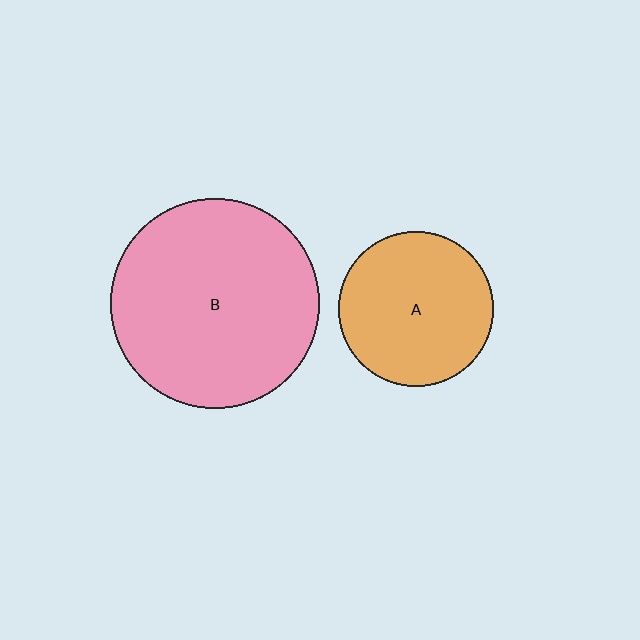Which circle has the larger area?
Circle B (pink).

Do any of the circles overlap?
No, none of the circles overlap.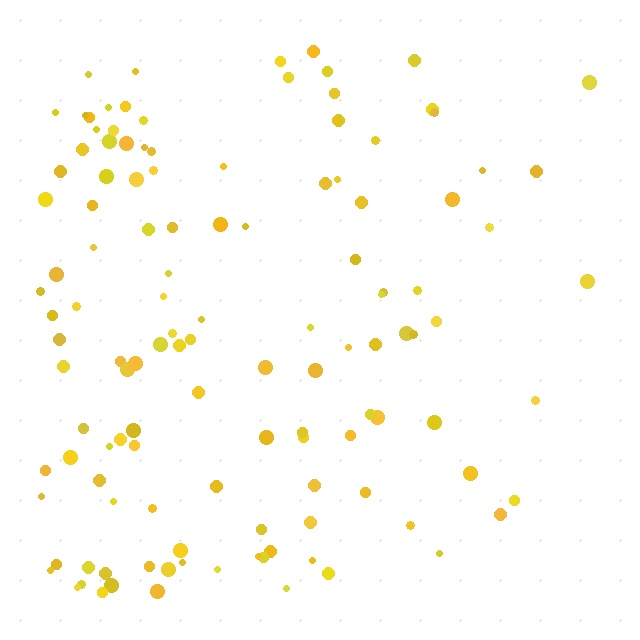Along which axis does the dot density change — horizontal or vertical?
Horizontal.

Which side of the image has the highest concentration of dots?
The left.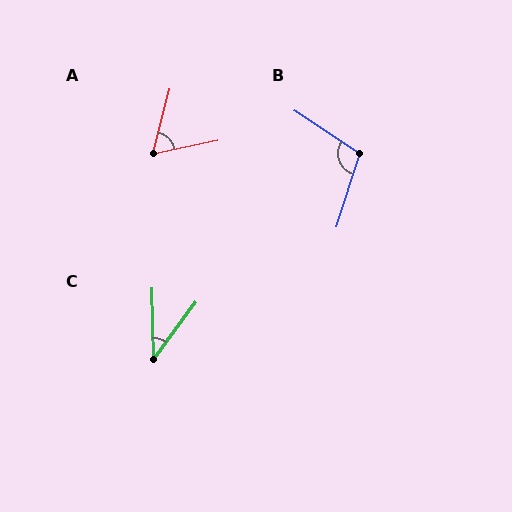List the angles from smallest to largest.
C (38°), A (64°), B (106°).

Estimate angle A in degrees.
Approximately 64 degrees.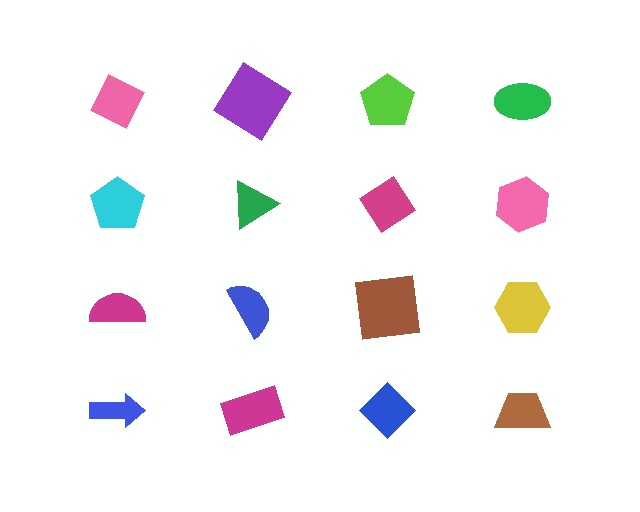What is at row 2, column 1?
A cyan pentagon.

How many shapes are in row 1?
4 shapes.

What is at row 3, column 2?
A blue semicircle.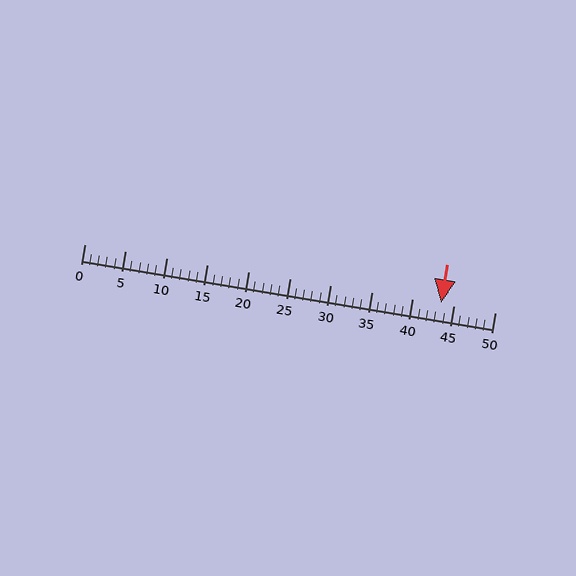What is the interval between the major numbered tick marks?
The major tick marks are spaced 5 units apart.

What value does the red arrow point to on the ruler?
The red arrow points to approximately 44.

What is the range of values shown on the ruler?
The ruler shows values from 0 to 50.